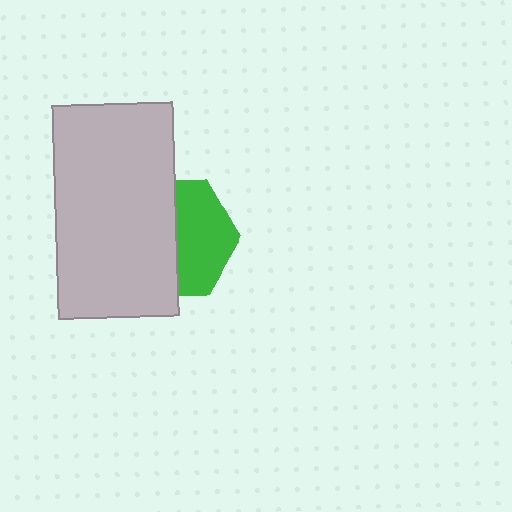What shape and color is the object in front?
The object in front is a light gray rectangle.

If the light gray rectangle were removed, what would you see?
You would see the complete green hexagon.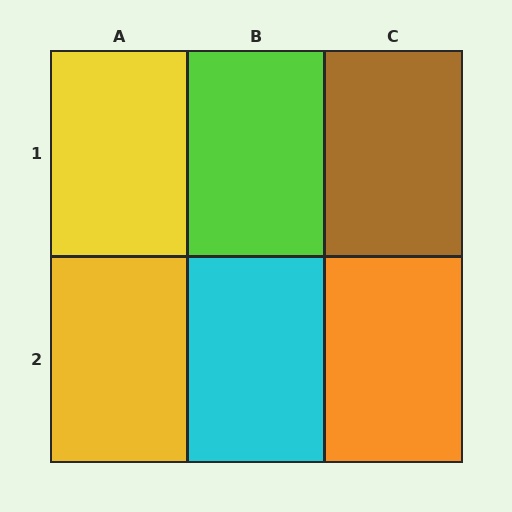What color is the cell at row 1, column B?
Lime.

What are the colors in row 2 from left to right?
Yellow, cyan, orange.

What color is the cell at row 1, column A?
Yellow.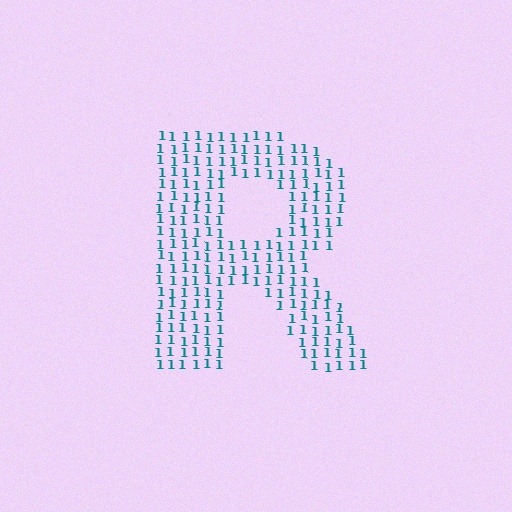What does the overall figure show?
The overall figure shows the letter R.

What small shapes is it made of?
It is made of small digit 1's.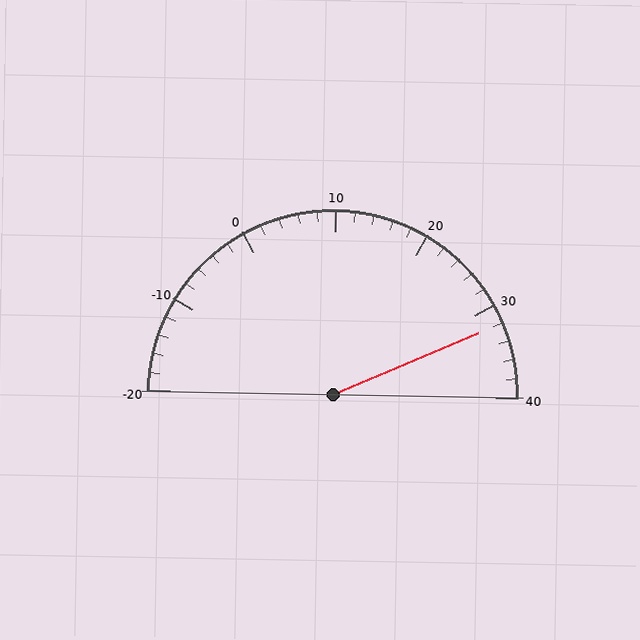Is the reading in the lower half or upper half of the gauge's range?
The reading is in the upper half of the range (-20 to 40).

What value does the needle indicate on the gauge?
The needle indicates approximately 32.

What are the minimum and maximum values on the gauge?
The gauge ranges from -20 to 40.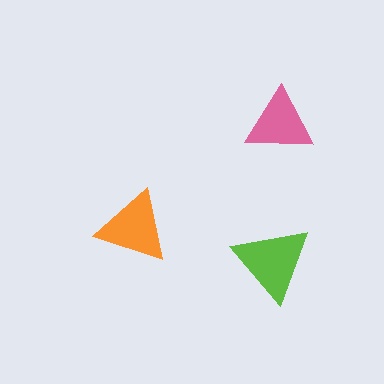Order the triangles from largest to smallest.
the lime one, the orange one, the pink one.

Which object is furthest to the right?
The pink triangle is rightmost.